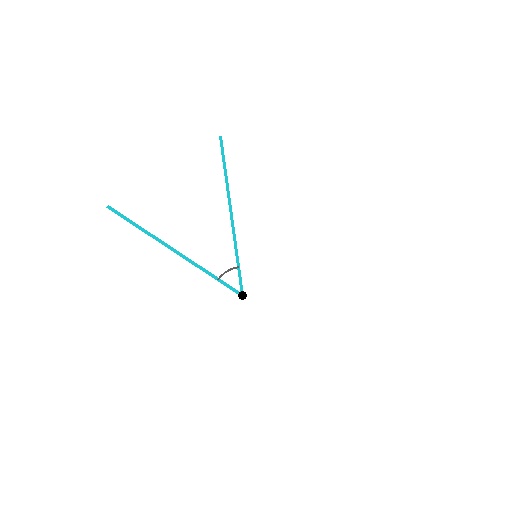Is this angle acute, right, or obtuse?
It is acute.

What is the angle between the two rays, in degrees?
Approximately 48 degrees.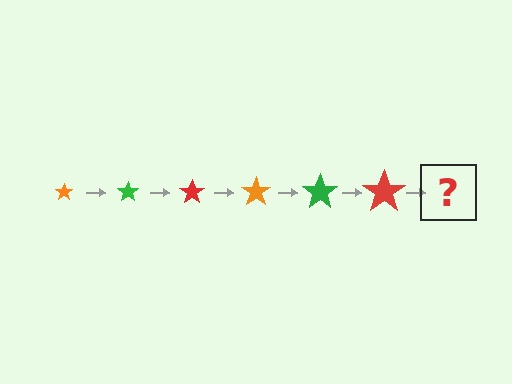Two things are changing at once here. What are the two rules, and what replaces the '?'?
The two rules are that the star grows larger each step and the color cycles through orange, green, and red. The '?' should be an orange star, larger than the previous one.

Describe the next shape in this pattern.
It should be an orange star, larger than the previous one.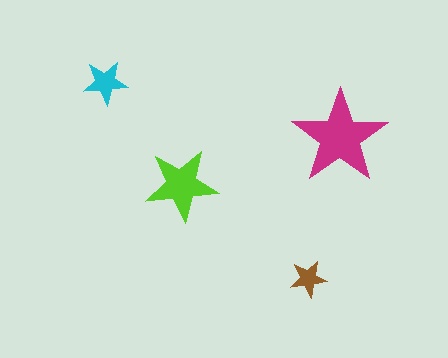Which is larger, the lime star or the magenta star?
The magenta one.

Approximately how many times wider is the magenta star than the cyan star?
About 2 times wider.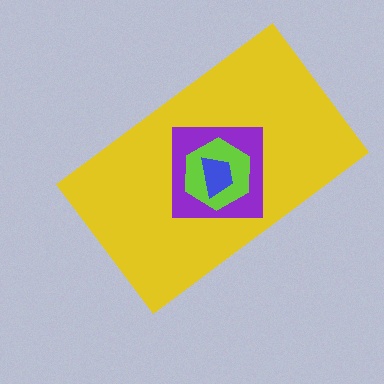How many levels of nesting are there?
4.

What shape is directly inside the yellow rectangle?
The purple square.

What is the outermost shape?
The yellow rectangle.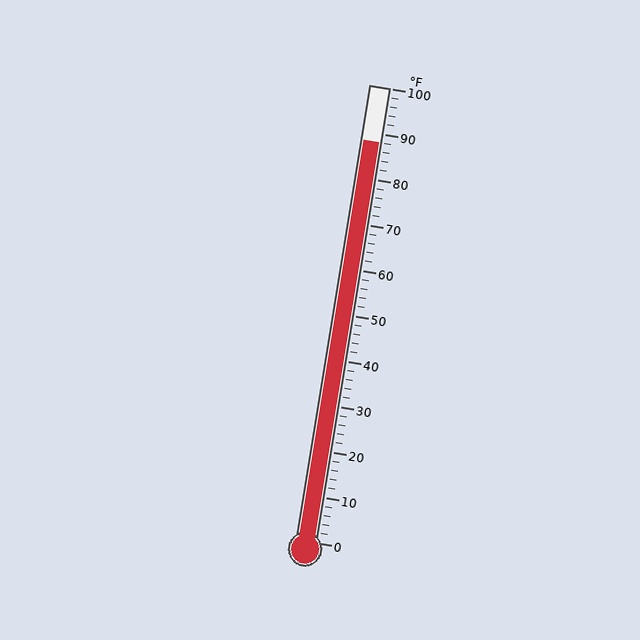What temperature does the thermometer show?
The thermometer shows approximately 88°F.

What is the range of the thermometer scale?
The thermometer scale ranges from 0°F to 100°F.